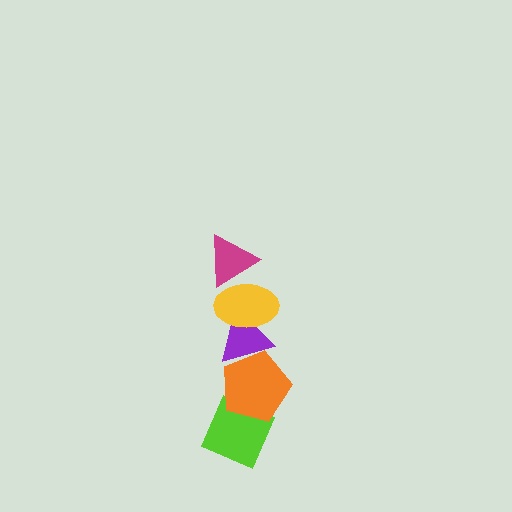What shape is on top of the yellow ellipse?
The magenta triangle is on top of the yellow ellipse.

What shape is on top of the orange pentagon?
The purple triangle is on top of the orange pentagon.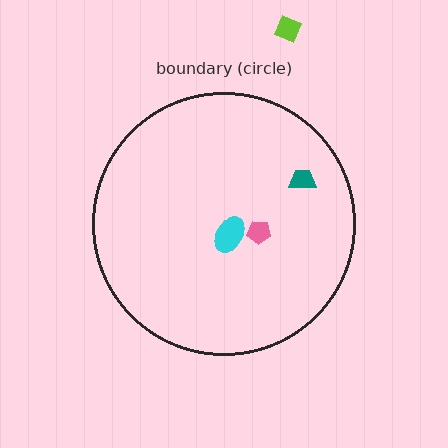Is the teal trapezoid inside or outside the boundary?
Inside.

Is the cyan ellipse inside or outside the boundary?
Inside.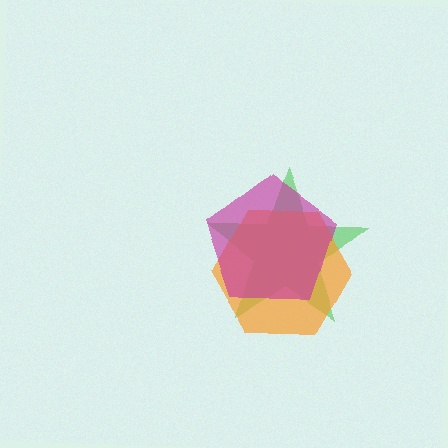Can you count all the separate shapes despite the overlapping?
Yes, there are 3 separate shapes.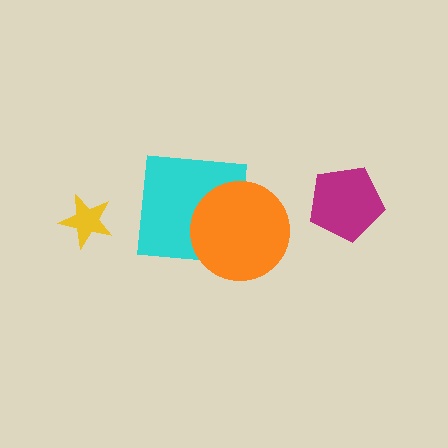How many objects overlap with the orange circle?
1 object overlaps with the orange circle.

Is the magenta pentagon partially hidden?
No, no other shape covers it.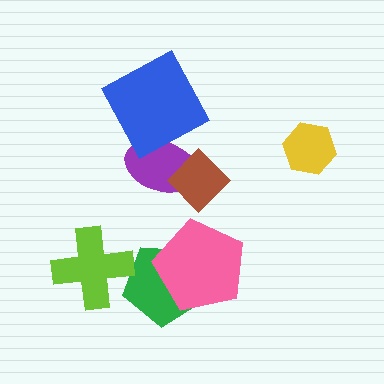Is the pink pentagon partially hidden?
No, no other shape covers it.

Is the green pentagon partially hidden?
Yes, it is partially covered by another shape.